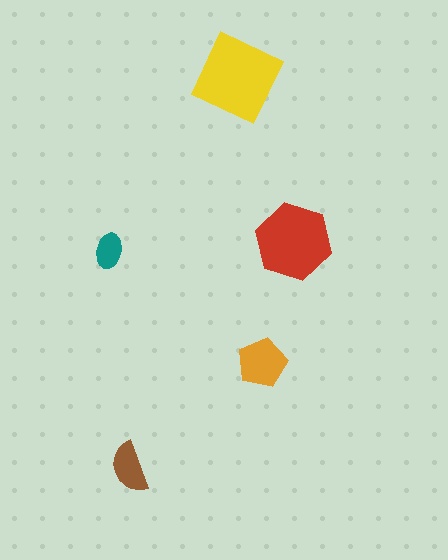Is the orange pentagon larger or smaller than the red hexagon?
Smaller.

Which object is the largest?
The yellow diamond.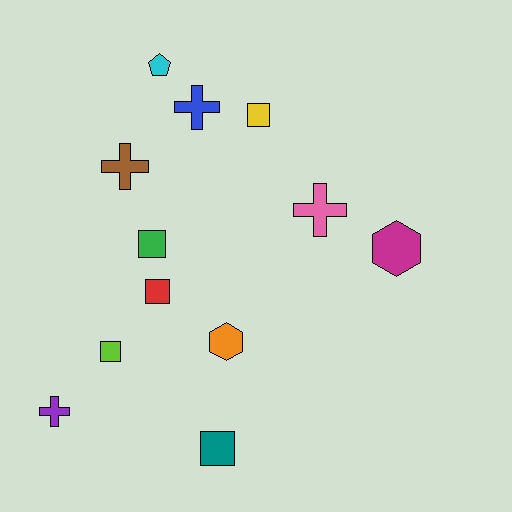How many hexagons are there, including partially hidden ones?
There are 2 hexagons.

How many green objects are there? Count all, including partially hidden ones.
There is 1 green object.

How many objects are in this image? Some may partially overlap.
There are 12 objects.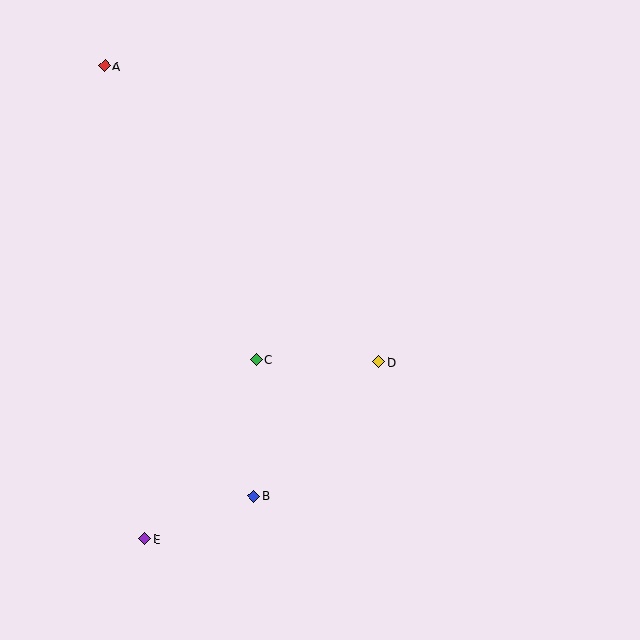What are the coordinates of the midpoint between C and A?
The midpoint between C and A is at (181, 213).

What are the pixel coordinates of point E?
Point E is at (145, 539).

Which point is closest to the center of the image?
Point D at (379, 362) is closest to the center.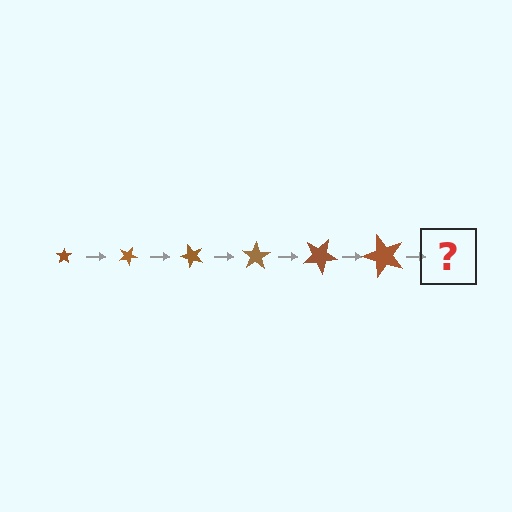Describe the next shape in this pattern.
It should be a star, larger than the previous one and rotated 150 degrees from the start.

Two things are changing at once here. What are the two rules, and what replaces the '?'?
The two rules are that the star grows larger each step and it rotates 25 degrees each step. The '?' should be a star, larger than the previous one and rotated 150 degrees from the start.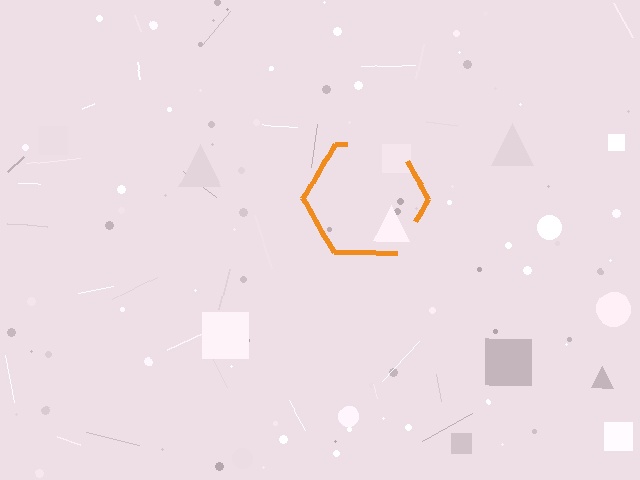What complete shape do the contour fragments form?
The contour fragments form a hexagon.